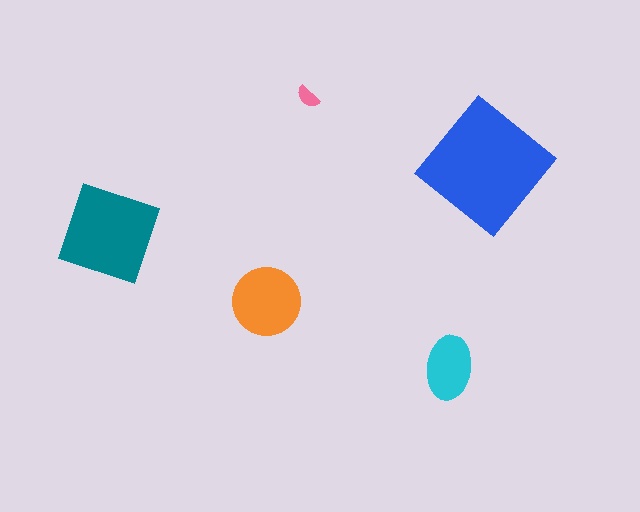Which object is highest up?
The pink semicircle is topmost.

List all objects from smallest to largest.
The pink semicircle, the cyan ellipse, the orange circle, the teal diamond, the blue diamond.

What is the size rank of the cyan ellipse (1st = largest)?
4th.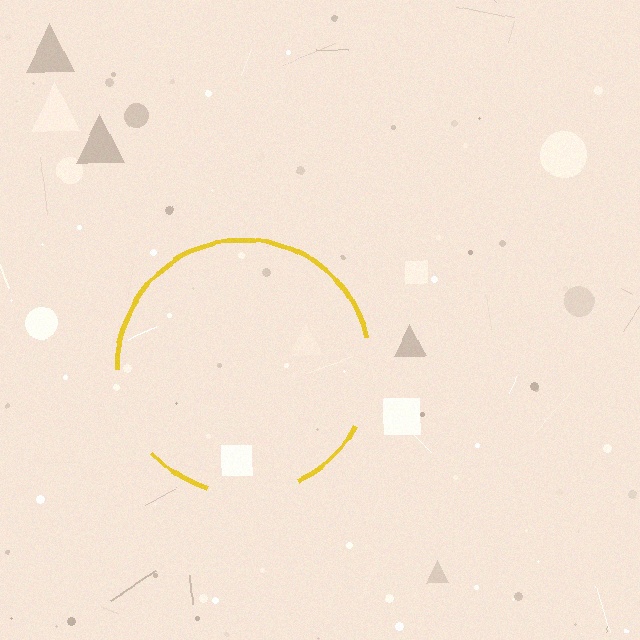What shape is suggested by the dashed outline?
The dashed outline suggests a circle.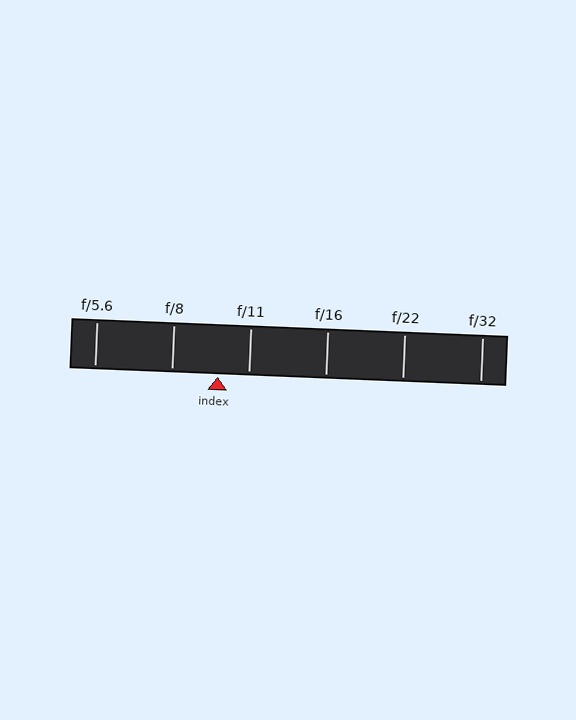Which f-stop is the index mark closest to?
The index mark is closest to f/11.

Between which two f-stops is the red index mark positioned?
The index mark is between f/8 and f/11.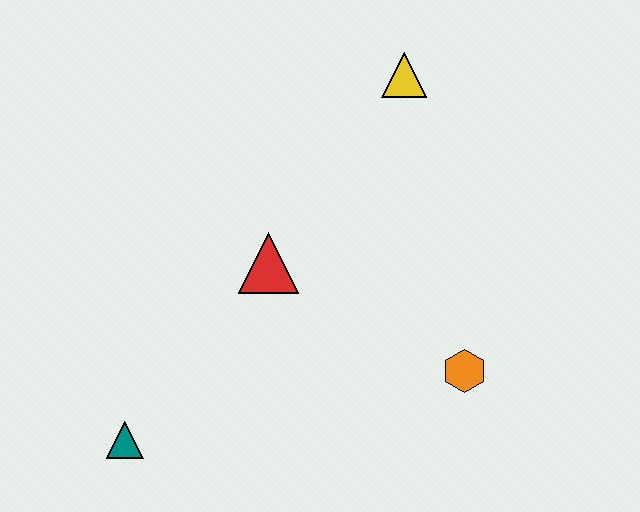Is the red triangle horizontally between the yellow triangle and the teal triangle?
Yes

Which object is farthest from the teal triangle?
The yellow triangle is farthest from the teal triangle.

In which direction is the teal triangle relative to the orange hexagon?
The teal triangle is to the left of the orange hexagon.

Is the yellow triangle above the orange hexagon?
Yes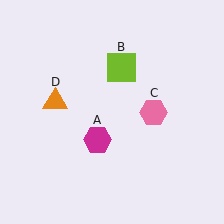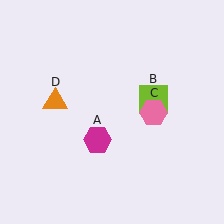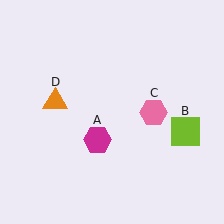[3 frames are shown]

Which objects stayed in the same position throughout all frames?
Magenta hexagon (object A) and pink hexagon (object C) and orange triangle (object D) remained stationary.